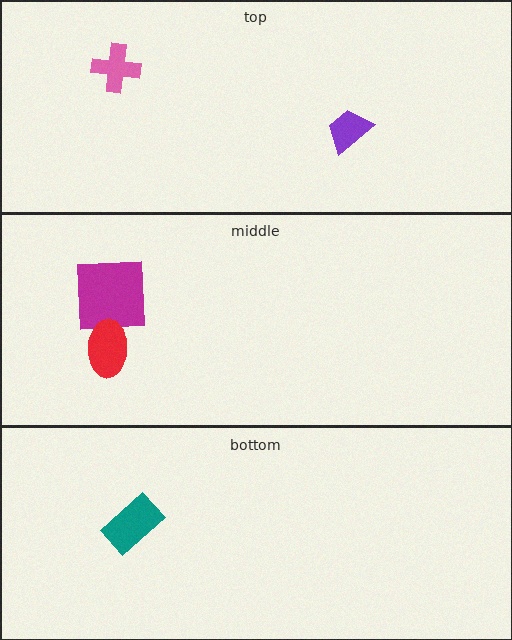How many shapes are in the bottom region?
1.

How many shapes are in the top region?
2.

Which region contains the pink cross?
The top region.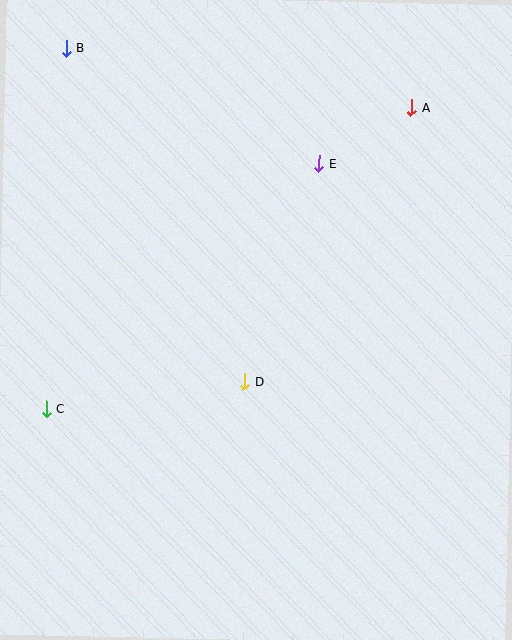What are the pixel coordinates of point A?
Point A is at (411, 107).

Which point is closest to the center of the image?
Point D at (245, 381) is closest to the center.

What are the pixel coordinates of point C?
Point C is at (46, 409).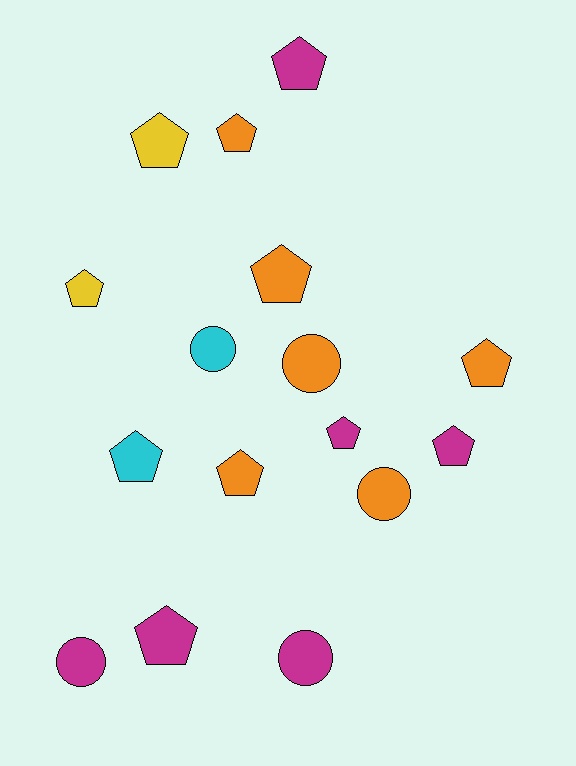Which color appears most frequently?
Orange, with 6 objects.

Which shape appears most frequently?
Pentagon, with 11 objects.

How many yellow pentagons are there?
There are 2 yellow pentagons.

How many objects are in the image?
There are 16 objects.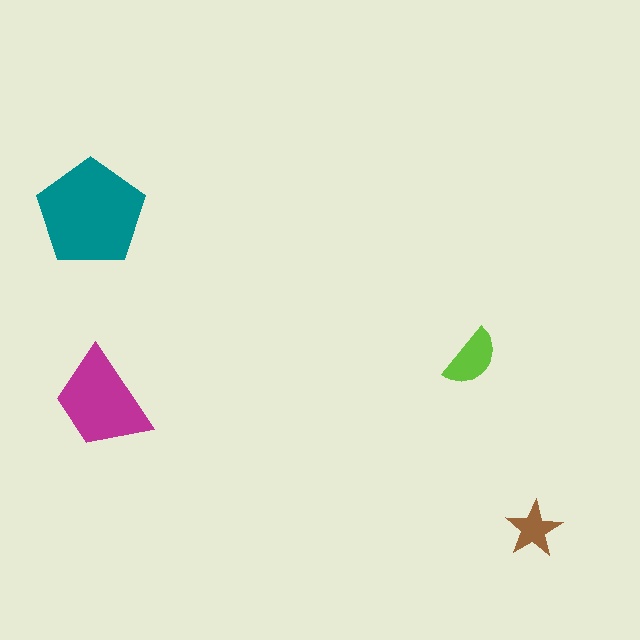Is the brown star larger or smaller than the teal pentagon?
Smaller.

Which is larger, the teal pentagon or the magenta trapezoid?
The teal pentagon.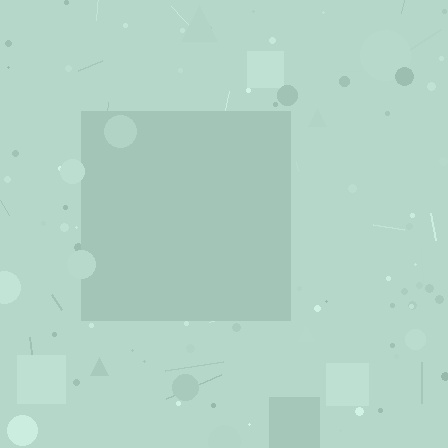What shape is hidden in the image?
A square is hidden in the image.